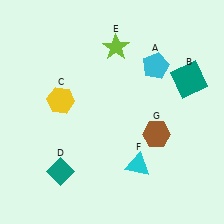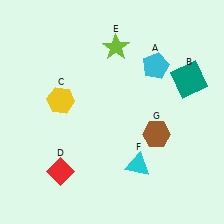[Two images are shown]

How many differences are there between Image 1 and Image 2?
There is 1 difference between the two images.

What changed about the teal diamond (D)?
In Image 1, D is teal. In Image 2, it changed to red.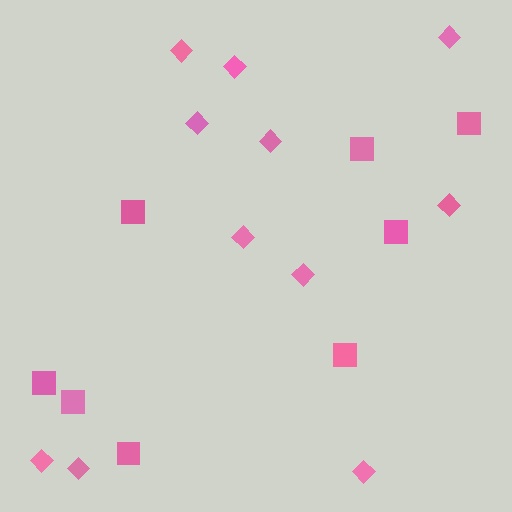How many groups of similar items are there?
There are 2 groups: one group of squares (8) and one group of diamonds (11).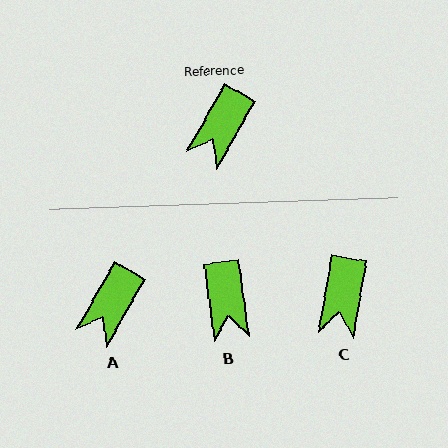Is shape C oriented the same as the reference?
No, it is off by about 21 degrees.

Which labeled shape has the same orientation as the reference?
A.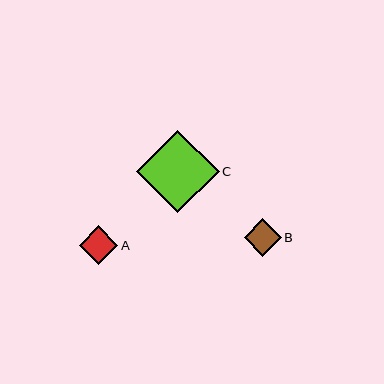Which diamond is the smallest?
Diamond B is the smallest with a size of approximately 37 pixels.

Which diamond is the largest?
Diamond C is the largest with a size of approximately 83 pixels.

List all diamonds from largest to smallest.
From largest to smallest: C, A, B.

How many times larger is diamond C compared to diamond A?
Diamond C is approximately 2.1 times the size of diamond A.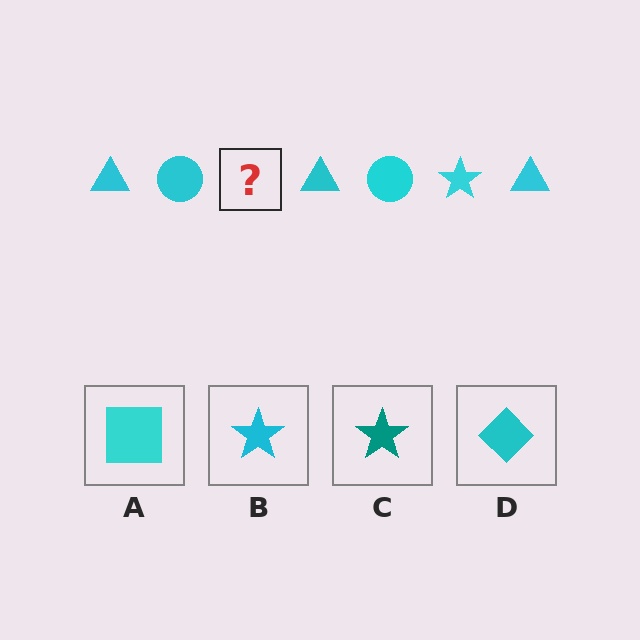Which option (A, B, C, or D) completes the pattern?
B.